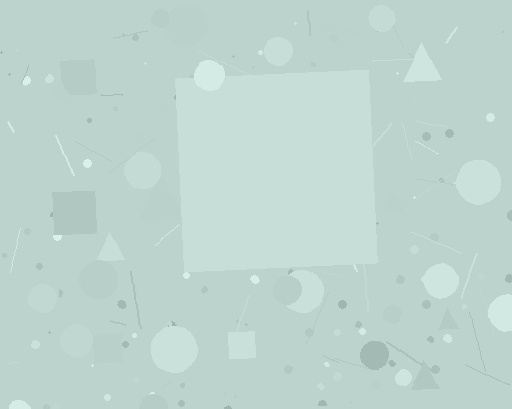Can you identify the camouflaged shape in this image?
The camouflaged shape is a square.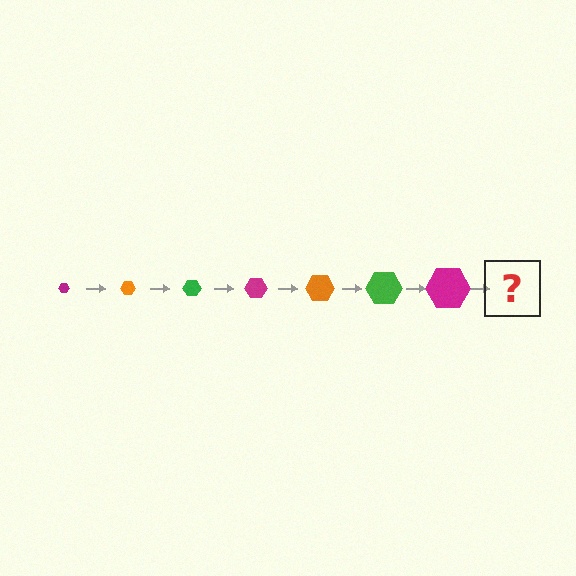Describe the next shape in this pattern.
It should be an orange hexagon, larger than the previous one.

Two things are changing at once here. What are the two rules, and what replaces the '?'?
The two rules are that the hexagon grows larger each step and the color cycles through magenta, orange, and green. The '?' should be an orange hexagon, larger than the previous one.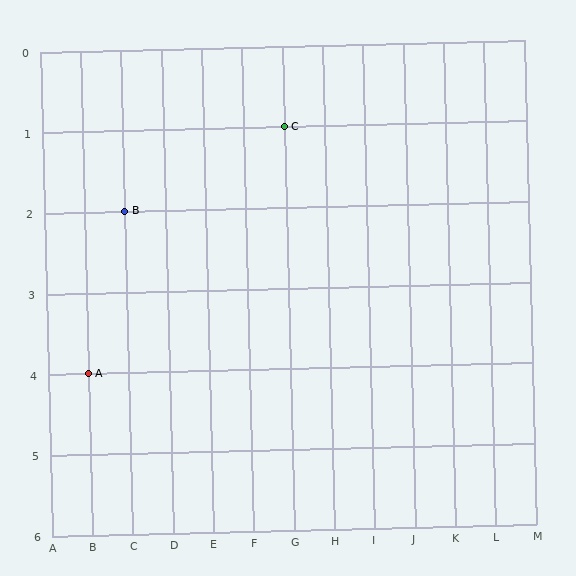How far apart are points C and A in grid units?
Points C and A are 5 columns and 3 rows apart (about 5.8 grid units diagonally).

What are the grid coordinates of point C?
Point C is at grid coordinates (G, 1).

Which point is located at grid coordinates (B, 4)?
Point A is at (B, 4).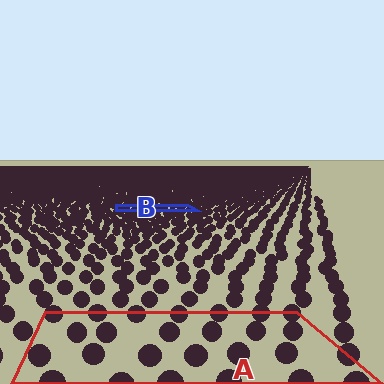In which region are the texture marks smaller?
The texture marks are smaller in region B, because it is farther away.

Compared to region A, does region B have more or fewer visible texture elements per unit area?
Region B has more texture elements per unit area — they are packed more densely because it is farther away.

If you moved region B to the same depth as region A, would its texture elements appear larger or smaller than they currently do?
They would appear larger. At a closer depth, the same texture elements are projected at a bigger on-screen size.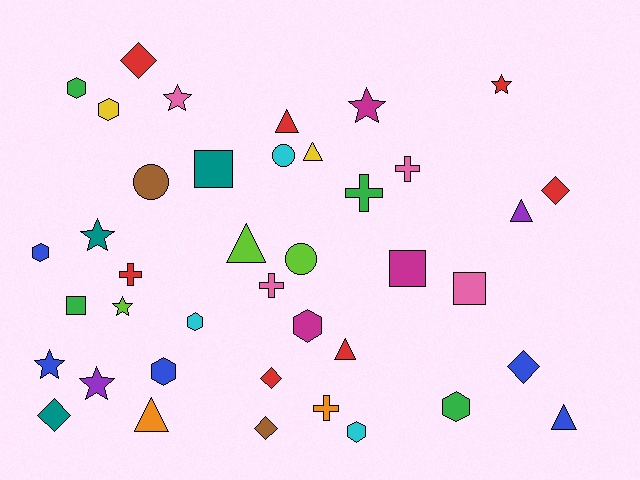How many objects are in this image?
There are 40 objects.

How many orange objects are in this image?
There are 2 orange objects.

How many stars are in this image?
There are 7 stars.